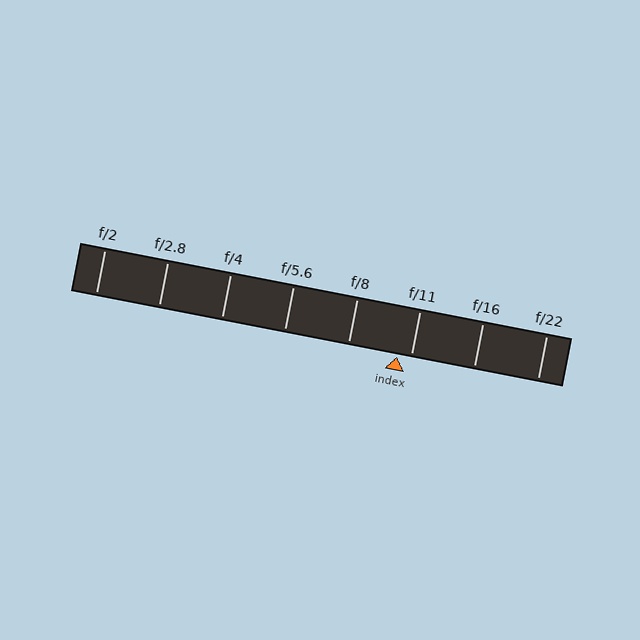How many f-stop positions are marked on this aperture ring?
There are 8 f-stop positions marked.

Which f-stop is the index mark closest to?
The index mark is closest to f/11.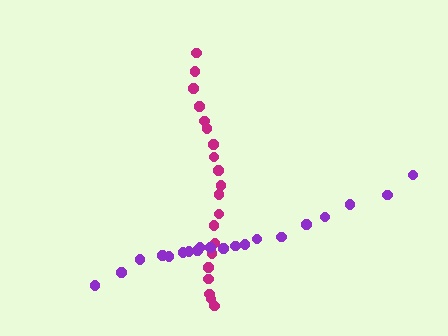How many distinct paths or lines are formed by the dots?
There are 2 distinct paths.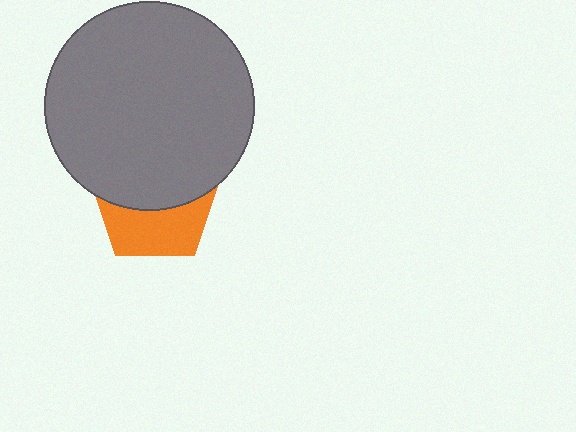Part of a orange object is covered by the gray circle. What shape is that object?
It is a pentagon.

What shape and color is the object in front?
The object in front is a gray circle.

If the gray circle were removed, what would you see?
You would see the complete orange pentagon.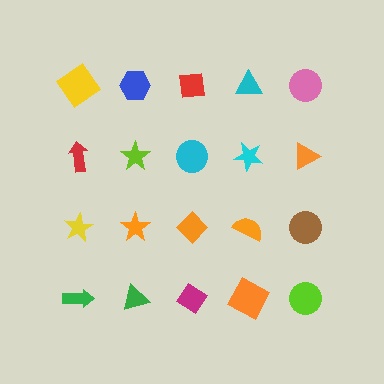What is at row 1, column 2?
A blue hexagon.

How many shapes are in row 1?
5 shapes.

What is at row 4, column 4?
An orange square.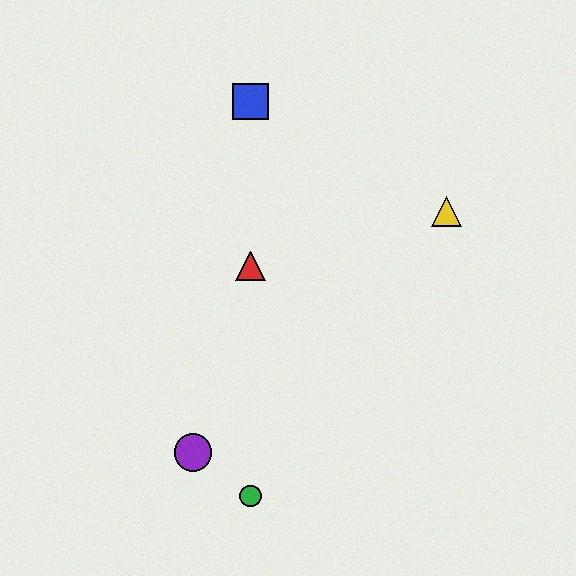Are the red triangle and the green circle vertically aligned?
Yes, both are at x≈251.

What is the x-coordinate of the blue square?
The blue square is at x≈251.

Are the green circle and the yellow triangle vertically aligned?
No, the green circle is at x≈251 and the yellow triangle is at x≈446.